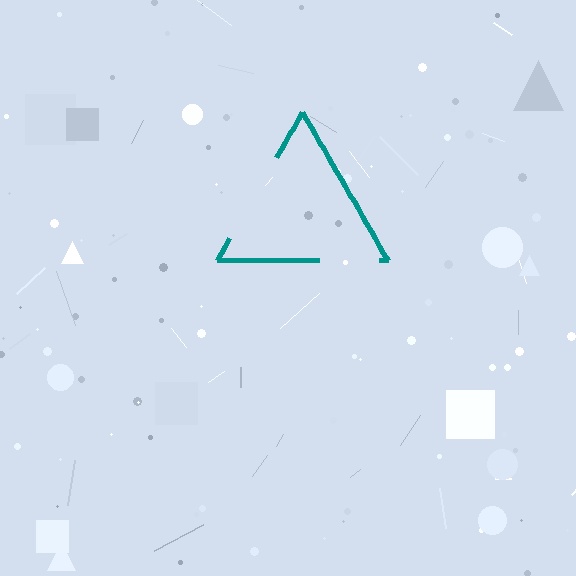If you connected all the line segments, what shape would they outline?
They would outline a triangle.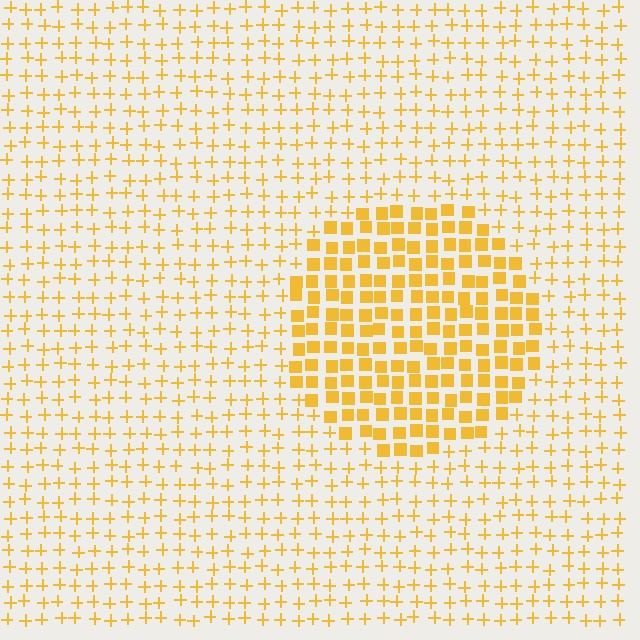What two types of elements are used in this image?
The image uses squares inside the circle region and plus signs outside it.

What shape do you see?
I see a circle.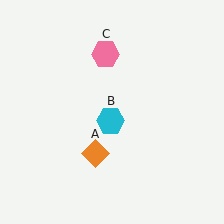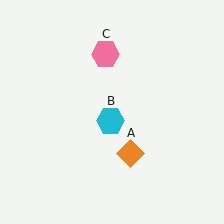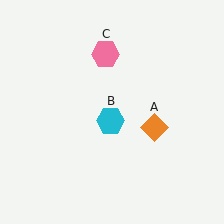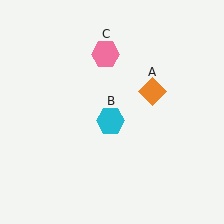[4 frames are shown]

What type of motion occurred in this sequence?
The orange diamond (object A) rotated counterclockwise around the center of the scene.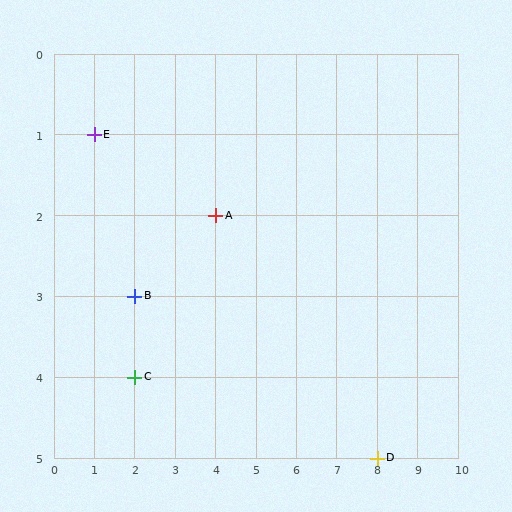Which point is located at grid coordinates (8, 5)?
Point D is at (8, 5).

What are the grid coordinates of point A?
Point A is at grid coordinates (4, 2).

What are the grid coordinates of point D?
Point D is at grid coordinates (8, 5).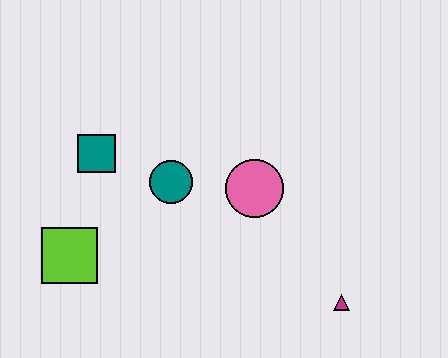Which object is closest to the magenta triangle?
The pink circle is closest to the magenta triangle.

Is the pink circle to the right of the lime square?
Yes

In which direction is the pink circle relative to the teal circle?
The pink circle is to the right of the teal circle.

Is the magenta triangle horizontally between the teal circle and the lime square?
No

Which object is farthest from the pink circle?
The lime square is farthest from the pink circle.